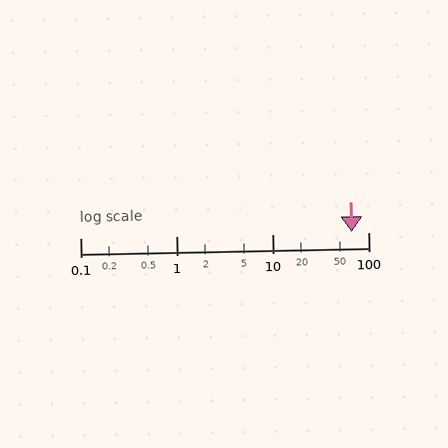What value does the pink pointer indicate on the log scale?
The pointer indicates approximately 68.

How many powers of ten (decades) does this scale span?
The scale spans 3 decades, from 0.1 to 100.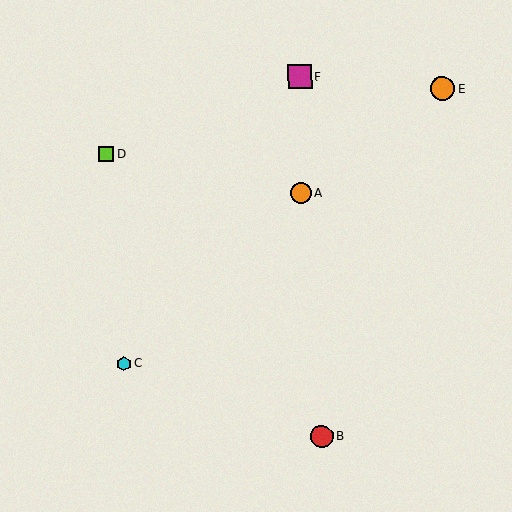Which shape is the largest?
The orange circle (labeled E) is the largest.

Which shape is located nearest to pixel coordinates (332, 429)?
The red circle (labeled B) at (321, 436) is nearest to that location.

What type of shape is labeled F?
Shape F is a magenta square.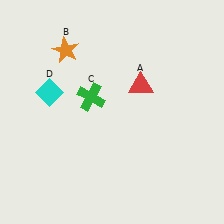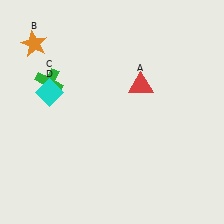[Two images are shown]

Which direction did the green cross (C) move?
The green cross (C) moved left.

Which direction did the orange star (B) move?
The orange star (B) moved left.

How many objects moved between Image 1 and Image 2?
2 objects moved between the two images.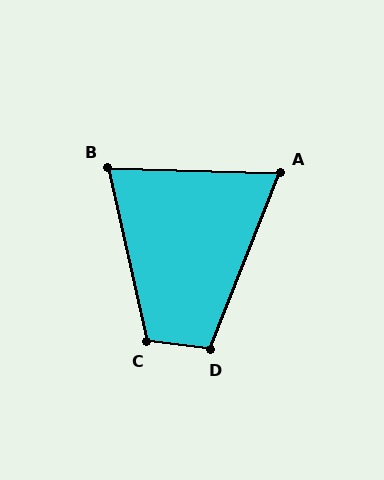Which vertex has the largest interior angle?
C, at approximately 110 degrees.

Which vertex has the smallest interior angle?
A, at approximately 70 degrees.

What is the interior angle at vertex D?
Approximately 104 degrees (obtuse).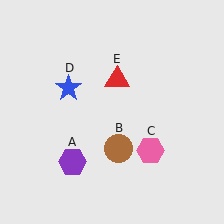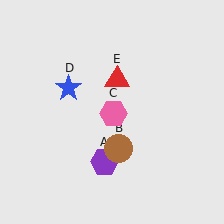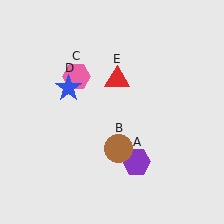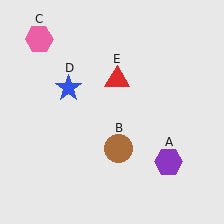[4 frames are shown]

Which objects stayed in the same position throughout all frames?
Brown circle (object B) and blue star (object D) and red triangle (object E) remained stationary.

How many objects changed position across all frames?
2 objects changed position: purple hexagon (object A), pink hexagon (object C).